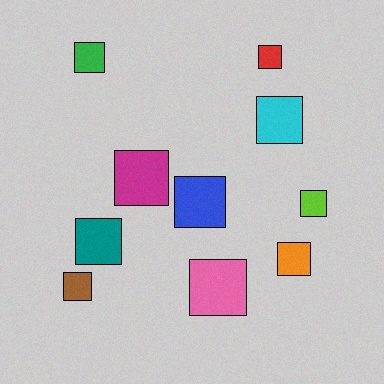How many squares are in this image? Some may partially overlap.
There are 10 squares.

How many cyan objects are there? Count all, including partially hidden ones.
There is 1 cyan object.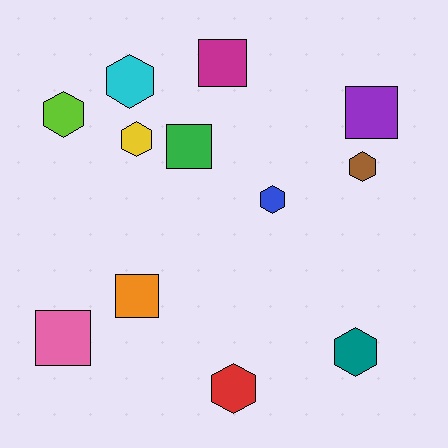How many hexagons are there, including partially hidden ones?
There are 7 hexagons.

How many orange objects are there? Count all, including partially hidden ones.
There is 1 orange object.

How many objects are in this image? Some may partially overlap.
There are 12 objects.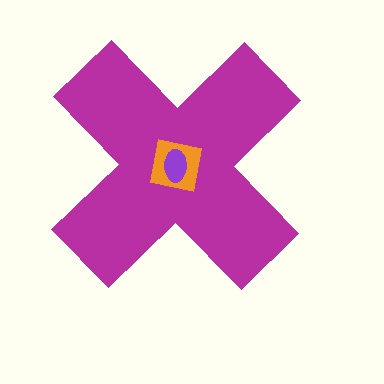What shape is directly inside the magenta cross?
The orange square.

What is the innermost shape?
The purple ellipse.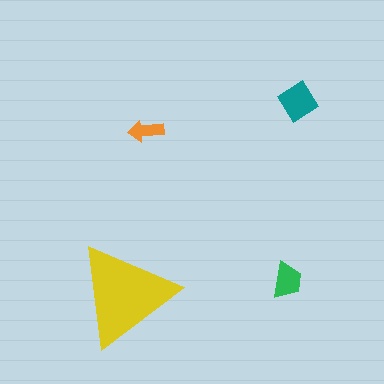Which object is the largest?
The yellow triangle.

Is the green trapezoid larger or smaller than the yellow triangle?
Smaller.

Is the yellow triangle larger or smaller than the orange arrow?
Larger.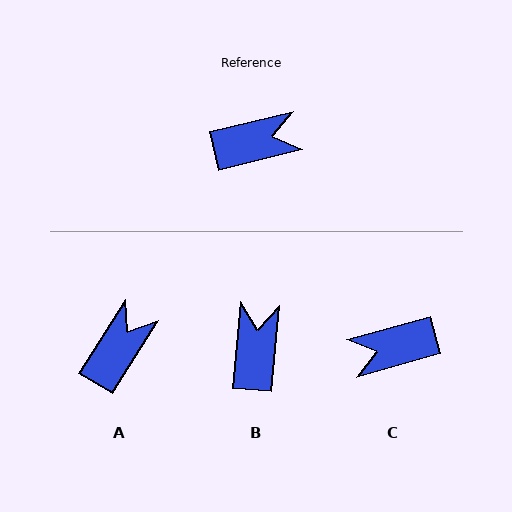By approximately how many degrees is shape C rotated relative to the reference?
Approximately 178 degrees clockwise.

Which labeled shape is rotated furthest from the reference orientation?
C, about 178 degrees away.